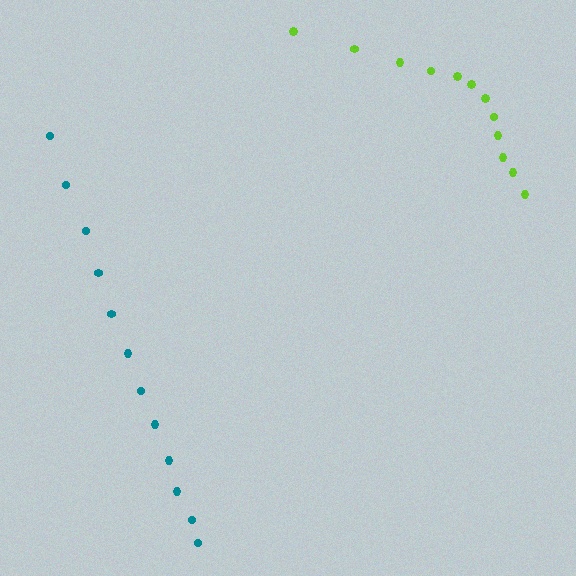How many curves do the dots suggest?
There are 2 distinct paths.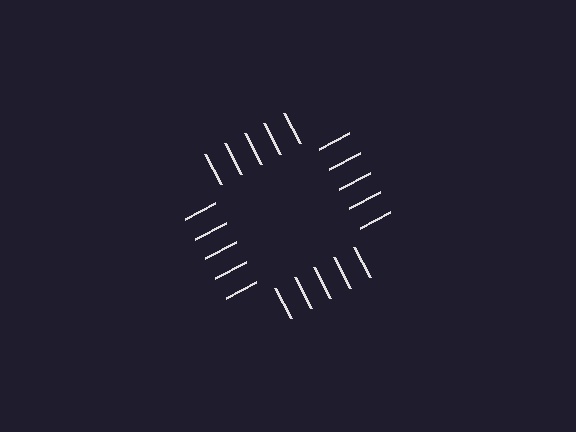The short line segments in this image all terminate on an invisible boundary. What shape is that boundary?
An illusory square — the line segments terminate on its edges but no continuous stroke is drawn.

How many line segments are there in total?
20 — 5 along each of the 4 edges.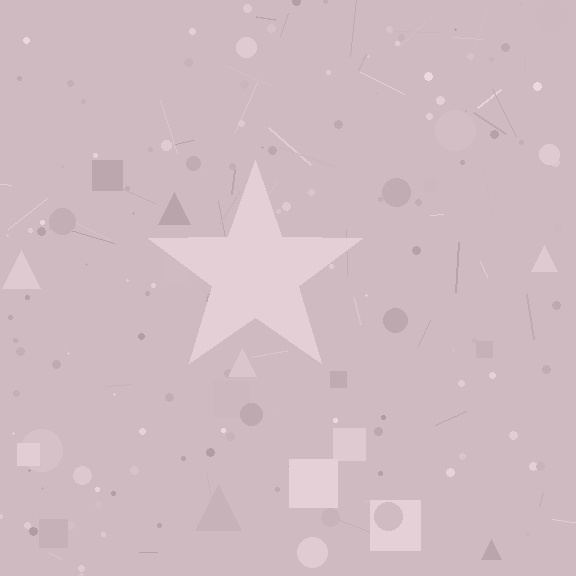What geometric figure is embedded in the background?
A star is embedded in the background.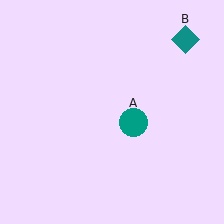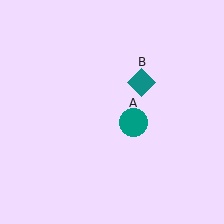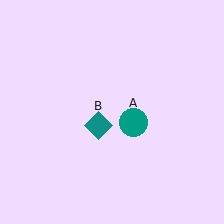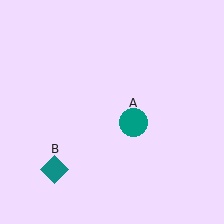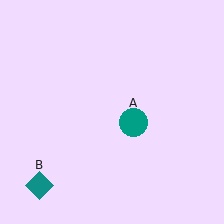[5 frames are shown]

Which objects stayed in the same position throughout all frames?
Teal circle (object A) remained stationary.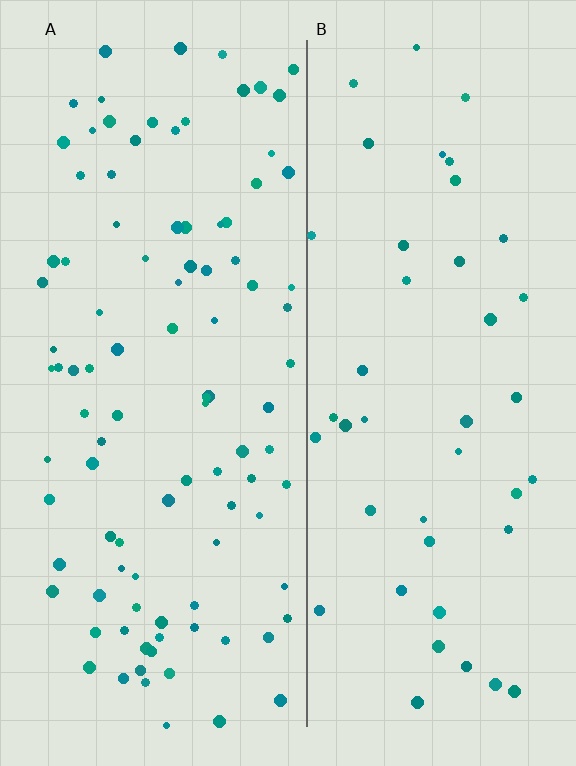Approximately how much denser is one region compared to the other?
Approximately 2.3× — region A over region B.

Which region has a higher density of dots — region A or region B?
A (the left).